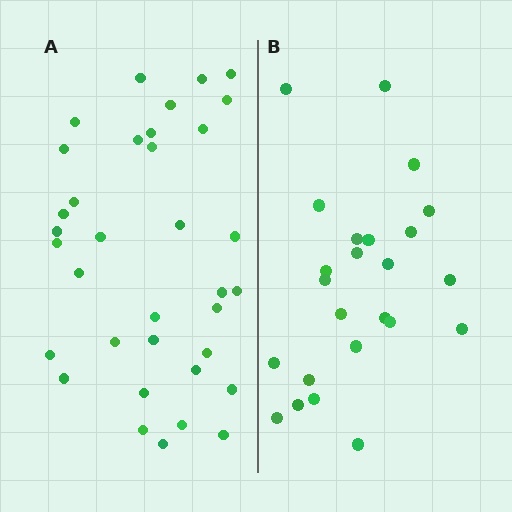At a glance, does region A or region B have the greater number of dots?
Region A (the left region) has more dots.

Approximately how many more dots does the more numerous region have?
Region A has roughly 12 or so more dots than region B.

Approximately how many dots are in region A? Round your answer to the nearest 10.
About 40 dots. (The exact count is 35, which rounds to 40.)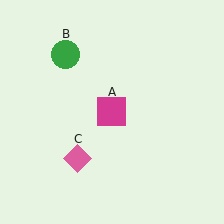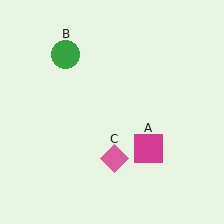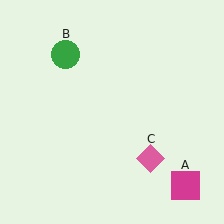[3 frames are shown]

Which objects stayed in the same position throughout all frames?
Green circle (object B) remained stationary.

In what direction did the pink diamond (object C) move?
The pink diamond (object C) moved right.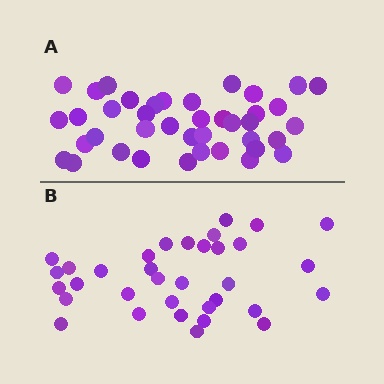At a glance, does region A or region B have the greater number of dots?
Region A (the top region) has more dots.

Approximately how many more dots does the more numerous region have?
Region A has about 6 more dots than region B.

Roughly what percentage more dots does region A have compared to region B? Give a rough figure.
About 20% more.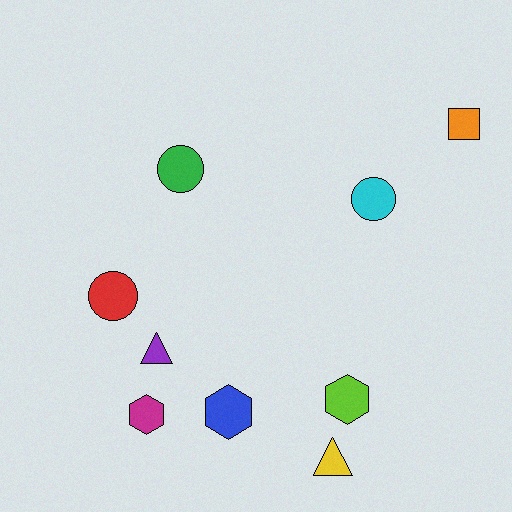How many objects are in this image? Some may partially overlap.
There are 9 objects.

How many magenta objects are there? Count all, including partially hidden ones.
There is 1 magenta object.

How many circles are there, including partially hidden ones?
There are 3 circles.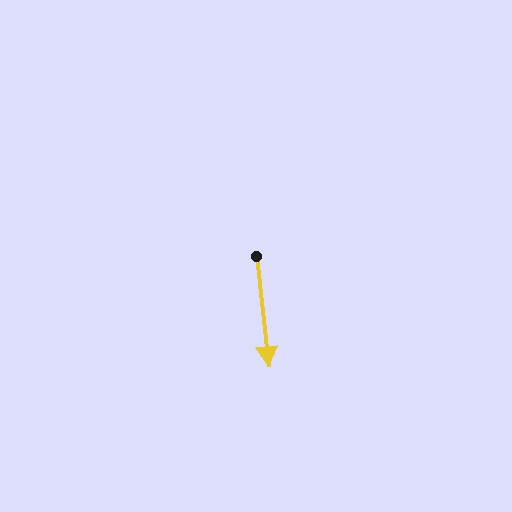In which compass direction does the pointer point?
South.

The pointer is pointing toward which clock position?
Roughly 6 o'clock.